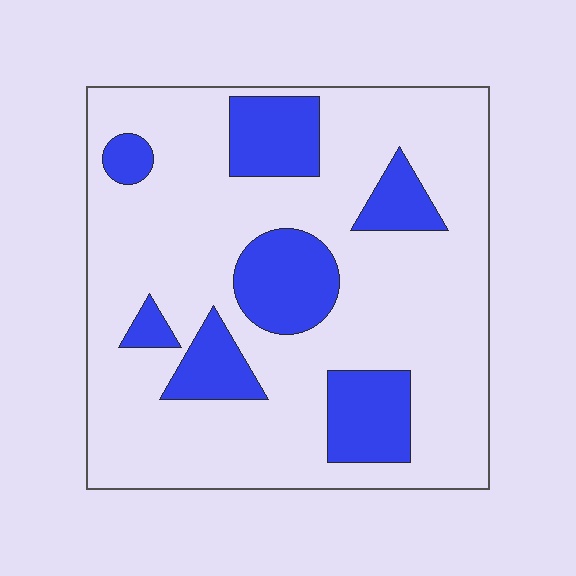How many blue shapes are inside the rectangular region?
7.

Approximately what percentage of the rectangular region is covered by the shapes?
Approximately 25%.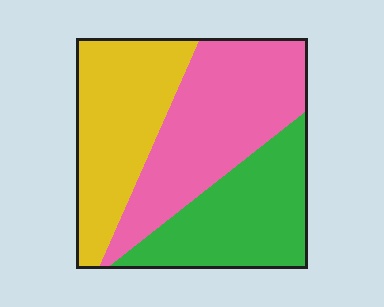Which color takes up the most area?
Pink, at roughly 40%.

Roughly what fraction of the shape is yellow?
Yellow covers about 30% of the shape.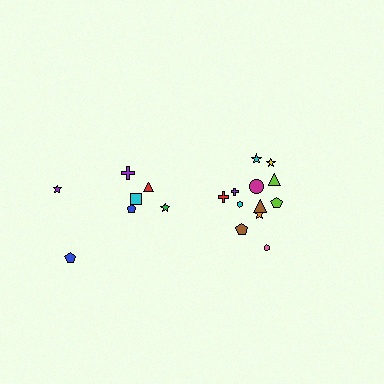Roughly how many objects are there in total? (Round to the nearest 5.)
Roughly 20 objects in total.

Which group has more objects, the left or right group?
The right group.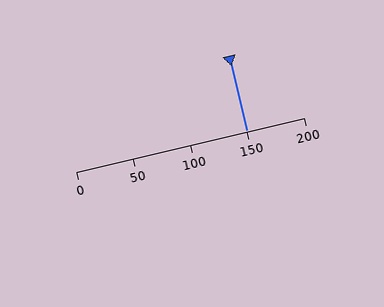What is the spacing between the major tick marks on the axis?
The major ticks are spaced 50 apart.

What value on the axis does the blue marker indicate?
The marker indicates approximately 150.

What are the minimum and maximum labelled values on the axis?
The axis runs from 0 to 200.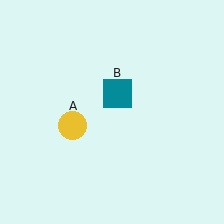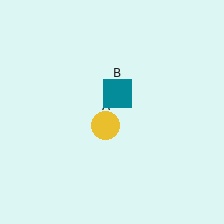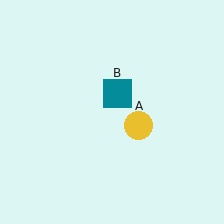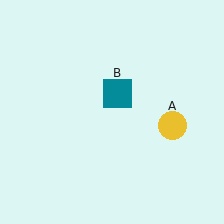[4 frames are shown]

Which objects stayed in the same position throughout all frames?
Teal square (object B) remained stationary.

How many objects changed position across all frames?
1 object changed position: yellow circle (object A).